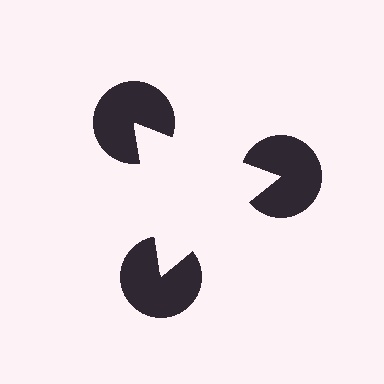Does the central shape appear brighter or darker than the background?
It typically appears slightly brighter than the background, even though no actual brightness change is drawn.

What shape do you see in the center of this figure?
An illusory triangle — its edges are inferred from the aligned wedge cuts in the pac-man discs, not physically drawn.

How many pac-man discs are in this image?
There are 3 — one at each vertex of the illusory triangle.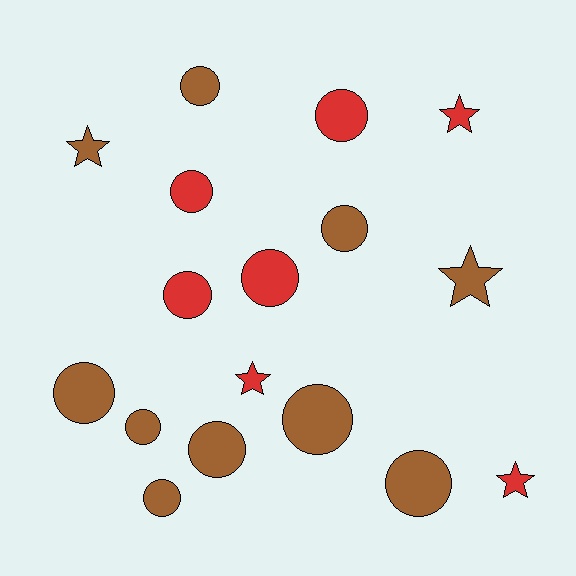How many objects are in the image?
There are 17 objects.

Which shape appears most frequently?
Circle, with 12 objects.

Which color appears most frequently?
Brown, with 10 objects.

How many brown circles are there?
There are 8 brown circles.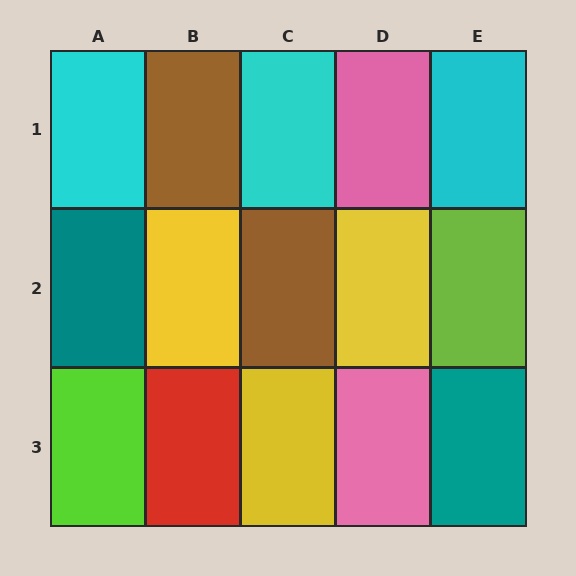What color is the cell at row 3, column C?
Yellow.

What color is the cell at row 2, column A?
Teal.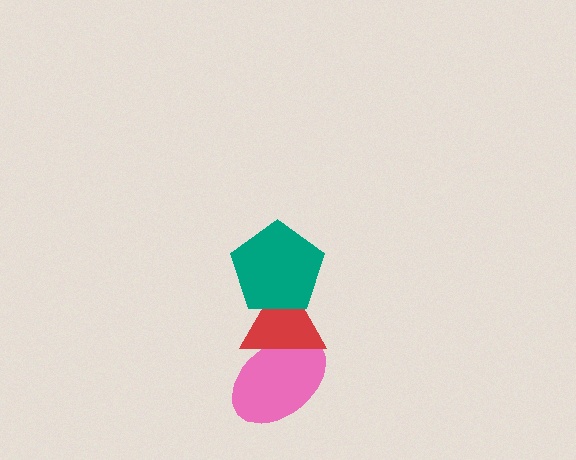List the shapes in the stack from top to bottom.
From top to bottom: the teal pentagon, the red triangle, the pink ellipse.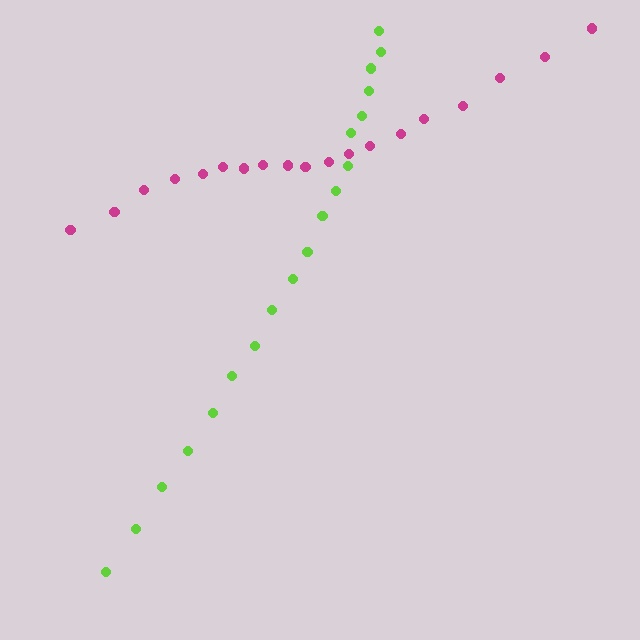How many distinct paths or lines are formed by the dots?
There are 2 distinct paths.